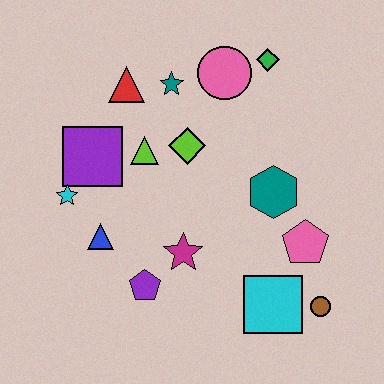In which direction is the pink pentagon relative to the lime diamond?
The pink pentagon is to the right of the lime diamond.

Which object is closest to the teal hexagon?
The pink pentagon is closest to the teal hexagon.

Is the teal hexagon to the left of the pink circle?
No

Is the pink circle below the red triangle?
No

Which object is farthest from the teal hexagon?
The cyan star is farthest from the teal hexagon.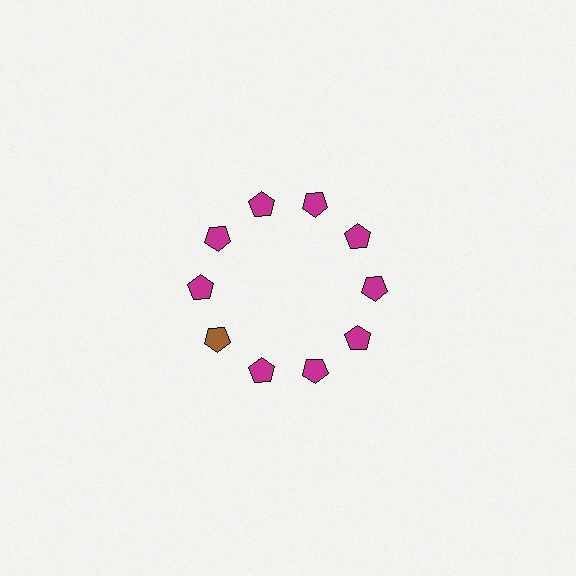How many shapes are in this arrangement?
There are 10 shapes arranged in a ring pattern.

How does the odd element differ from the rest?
It has a different color: brown instead of magenta.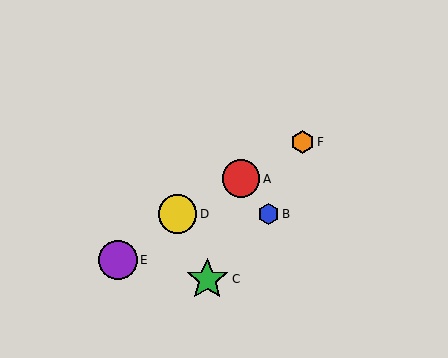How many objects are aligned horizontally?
2 objects (B, D) are aligned horizontally.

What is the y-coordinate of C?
Object C is at y≈279.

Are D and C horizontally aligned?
No, D is at y≈214 and C is at y≈279.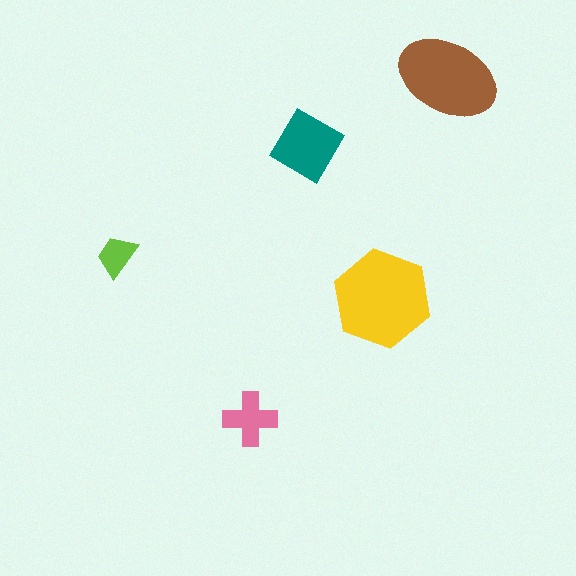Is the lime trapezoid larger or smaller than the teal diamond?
Smaller.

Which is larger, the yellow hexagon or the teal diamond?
The yellow hexagon.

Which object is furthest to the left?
The lime trapezoid is leftmost.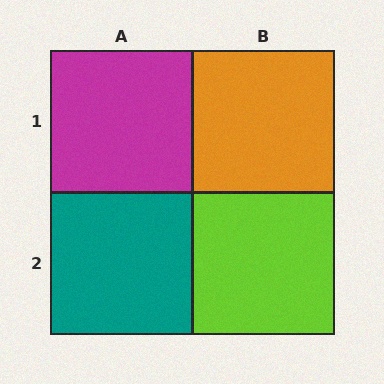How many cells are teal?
1 cell is teal.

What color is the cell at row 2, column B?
Lime.